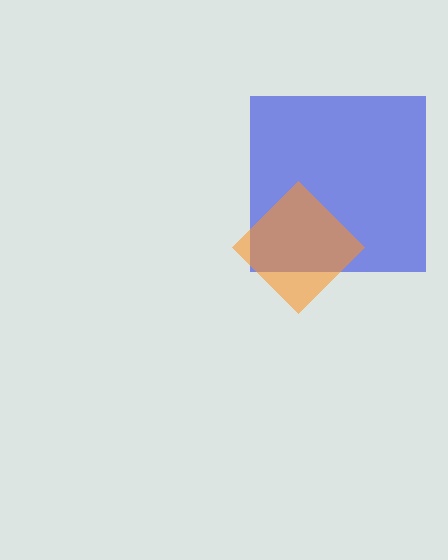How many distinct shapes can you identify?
There are 2 distinct shapes: a blue square, an orange diamond.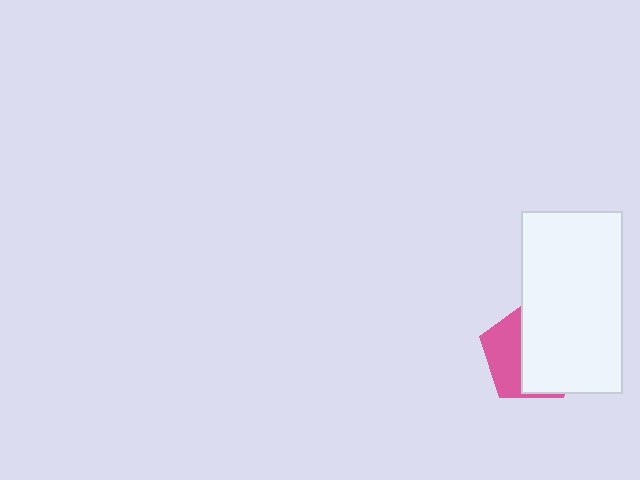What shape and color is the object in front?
The object in front is a white rectangle.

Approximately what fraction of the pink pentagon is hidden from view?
Roughly 61% of the pink pentagon is hidden behind the white rectangle.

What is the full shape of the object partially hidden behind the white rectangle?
The partially hidden object is a pink pentagon.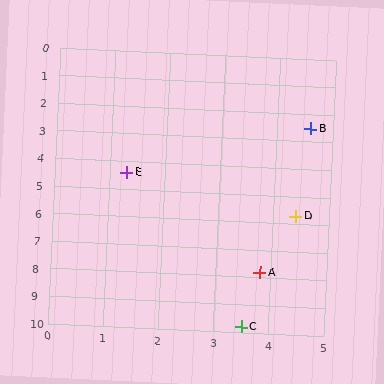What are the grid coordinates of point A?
Point A is at approximately (3.8, 7.8).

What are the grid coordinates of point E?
Point E is at approximately (1.3, 4.4).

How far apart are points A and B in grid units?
Points A and B are about 5.4 grid units apart.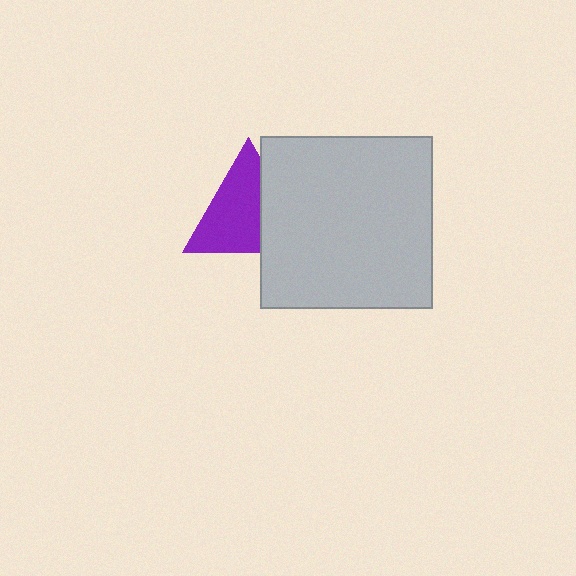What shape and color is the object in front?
The object in front is a light gray square.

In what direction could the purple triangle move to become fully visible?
The purple triangle could move left. That would shift it out from behind the light gray square entirely.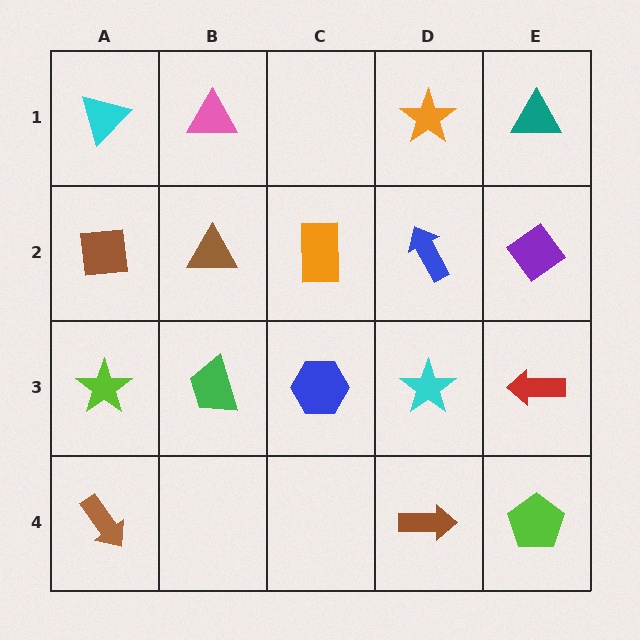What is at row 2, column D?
A blue arrow.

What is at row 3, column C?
A blue hexagon.